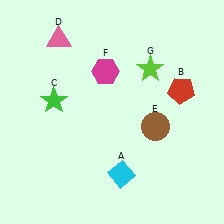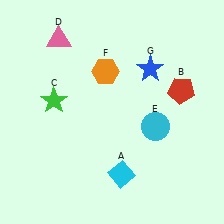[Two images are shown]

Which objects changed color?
E changed from brown to cyan. F changed from magenta to orange. G changed from lime to blue.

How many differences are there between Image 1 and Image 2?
There are 3 differences between the two images.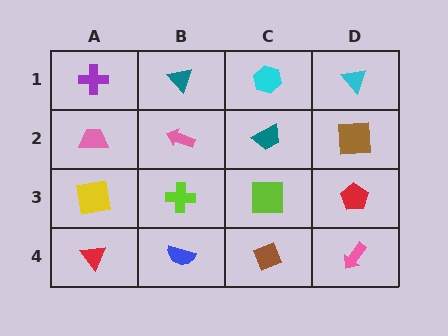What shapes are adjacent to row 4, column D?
A red pentagon (row 3, column D), a brown diamond (row 4, column C).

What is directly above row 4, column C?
A lime square.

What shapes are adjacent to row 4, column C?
A lime square (row 3, column C), a blue semicircle (row 4, column B), a pink arrow (row 4, column D).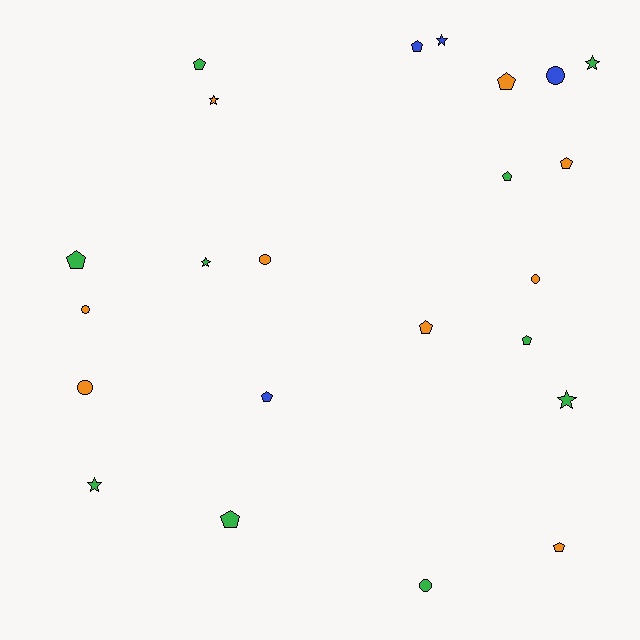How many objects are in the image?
There are 23 objects.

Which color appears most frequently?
Green, with 10 objects.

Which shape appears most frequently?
Pentagon, with 11 objects.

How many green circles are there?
There is 1 green circle.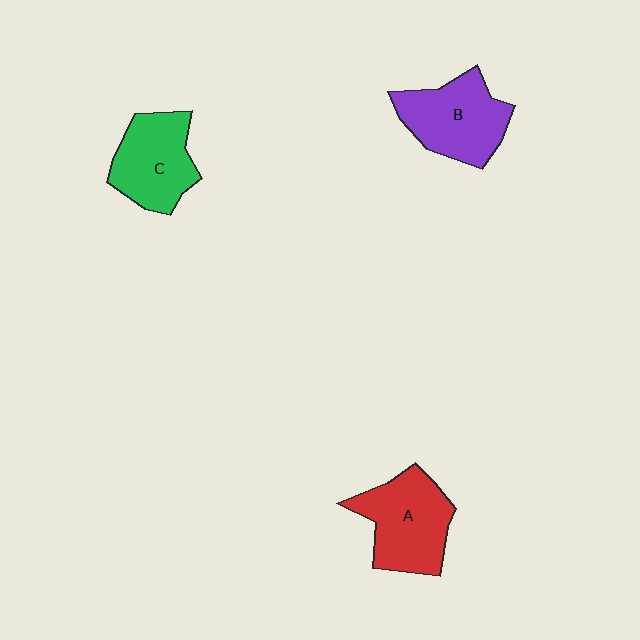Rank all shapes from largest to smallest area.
From largest to smallest: A (red), B (purple), C (green).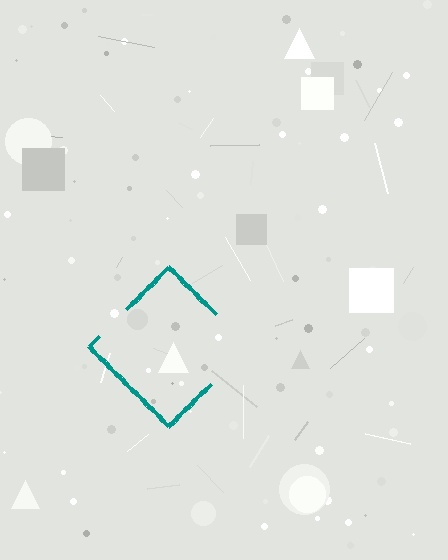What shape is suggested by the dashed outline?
The dashed outline suggests a diamond.